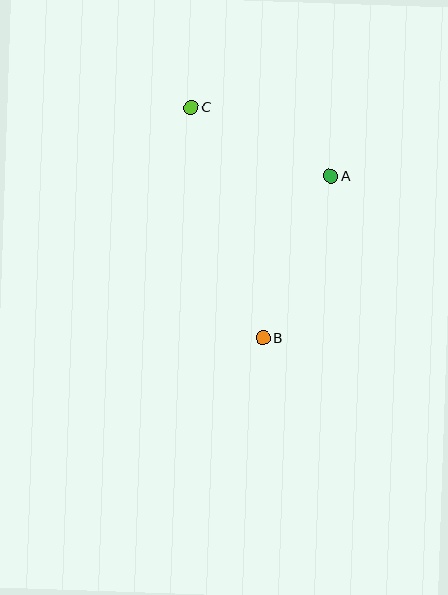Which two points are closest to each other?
Points A and C are closest to each other.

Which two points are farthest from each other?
Points B and C are farthest from each other.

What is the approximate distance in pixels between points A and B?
The distance between A and B is approximately 176 pixels.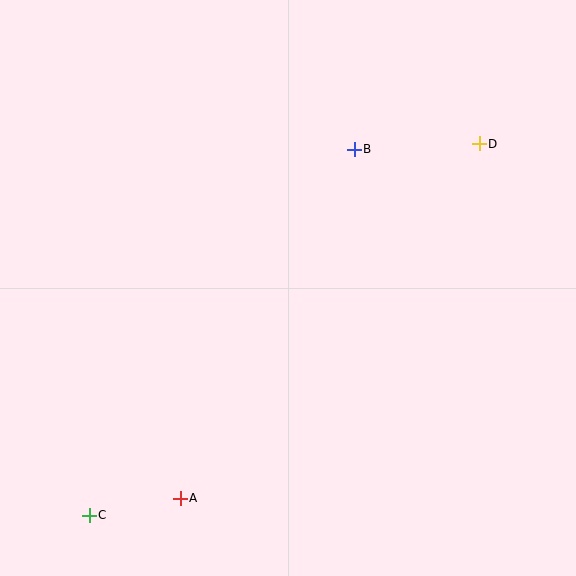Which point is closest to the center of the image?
Point B at (354, 149) is closest to the center.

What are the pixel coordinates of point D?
Point D is at (479, 144).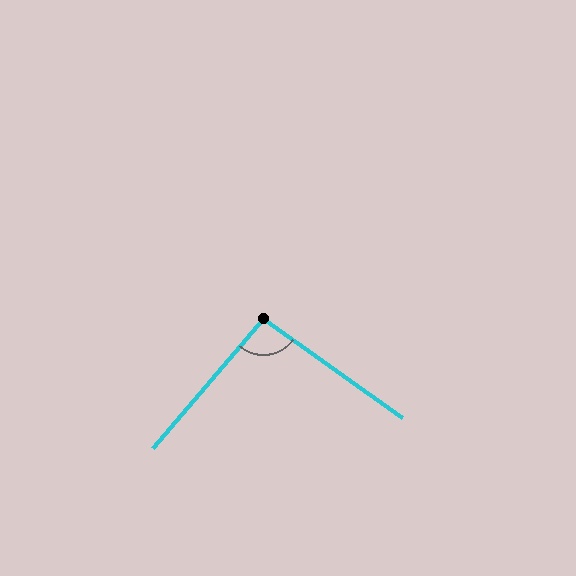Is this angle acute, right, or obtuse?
It is approximately a right angle.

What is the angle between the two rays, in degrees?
Approximately 95 degrees.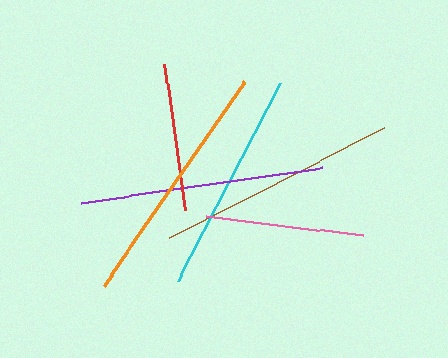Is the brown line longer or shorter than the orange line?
The orange line is longer than the brown line.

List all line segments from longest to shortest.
From longest to shortest: orange, purple, brown, cyan, pink, red.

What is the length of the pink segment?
The pink segment is approximately 158 pixels long.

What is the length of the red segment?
The red segment is approximately 147 pixels long.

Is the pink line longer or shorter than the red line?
The pink line is longer than the red line.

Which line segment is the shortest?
The red line is the shortest at approximately 147 pixels.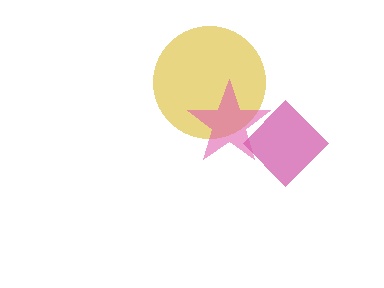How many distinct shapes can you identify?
There are 3 distinct shapes: a yellow circle, a magenta diamond, a pink star.